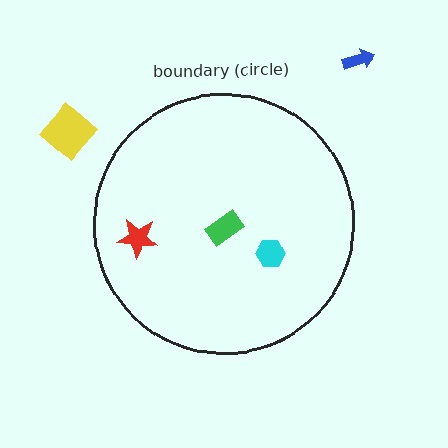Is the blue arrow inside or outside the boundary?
Outside.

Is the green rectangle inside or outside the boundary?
Inside.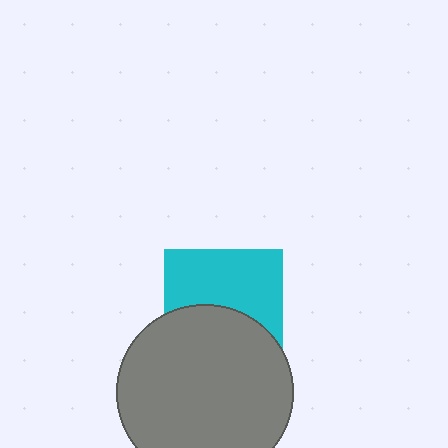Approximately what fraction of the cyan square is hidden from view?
Roughly 45% of the cyan square is hidden behind the gray circle.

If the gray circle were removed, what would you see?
You would see the complete cyan square.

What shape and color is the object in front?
The object in front is a gray circle.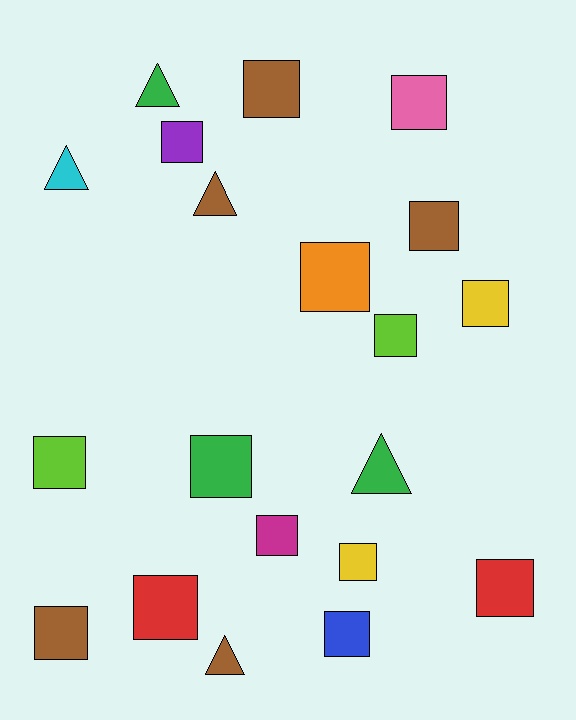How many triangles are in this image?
There are 5 triangles.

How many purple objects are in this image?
There is 1 purple object.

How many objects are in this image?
There are 20 objects.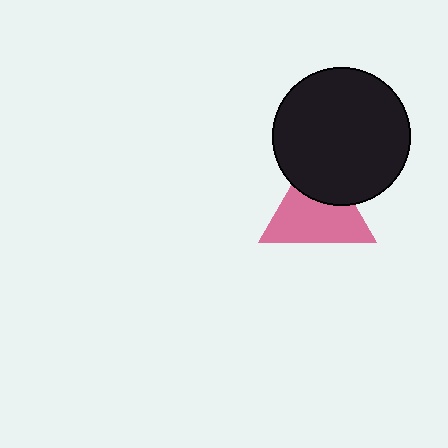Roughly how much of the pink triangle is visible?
Most of it is visible (roughly 67%).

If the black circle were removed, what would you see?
You would see the complete pink triangle.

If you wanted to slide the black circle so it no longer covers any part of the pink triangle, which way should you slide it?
Slide it up — that is the most direct way to separate the two shapes.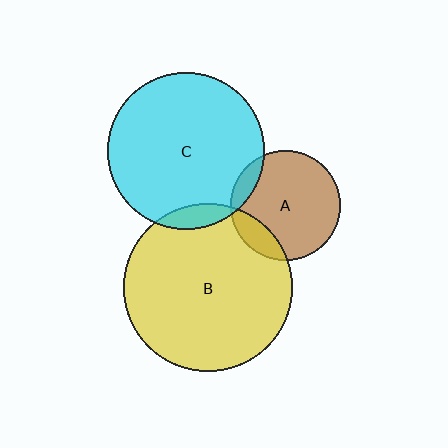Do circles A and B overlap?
Yes.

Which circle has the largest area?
Circle B (yellow).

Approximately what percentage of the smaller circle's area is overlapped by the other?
Approximately 15%.